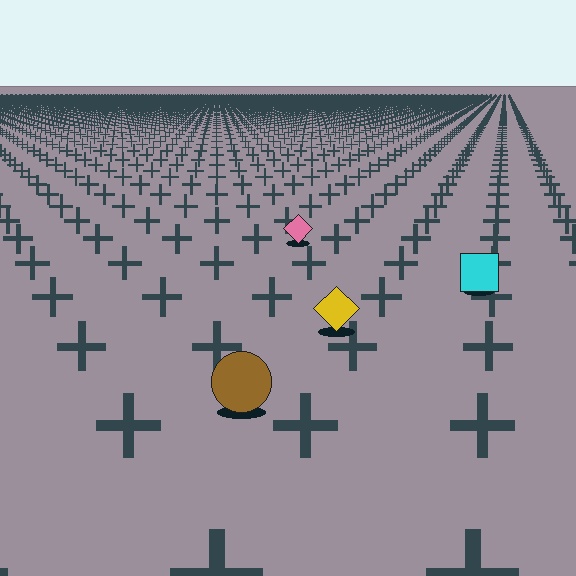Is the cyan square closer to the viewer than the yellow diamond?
No. The yellow diamond is closer — you can tell from the texture gradient: the ground texture is coarser near it.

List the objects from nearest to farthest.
From nearest to farthest: the brown circle, the yellow diamond, the cyan square, the pink diamond.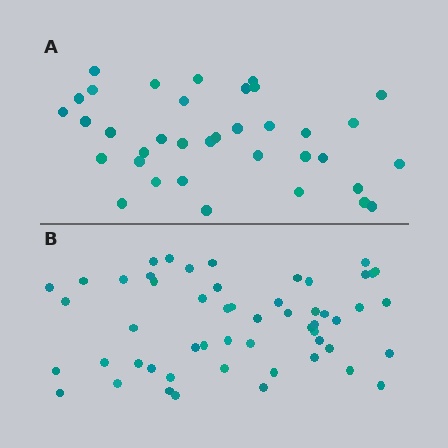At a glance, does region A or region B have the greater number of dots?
Region B (the bottom region) has more dots.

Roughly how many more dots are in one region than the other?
Region B has approximately 20 more dots than region A.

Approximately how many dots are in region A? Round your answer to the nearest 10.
About 40 dots. (The exact count is 36, which rounds to 40.)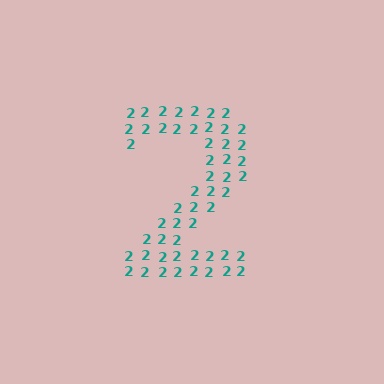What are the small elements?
The small elements are digit 2's.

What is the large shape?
The large shape is the digit 2.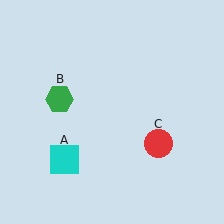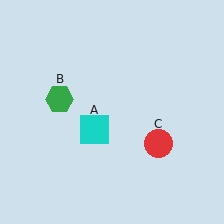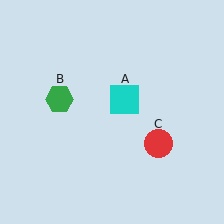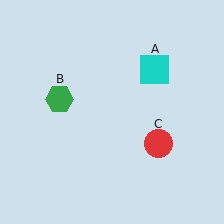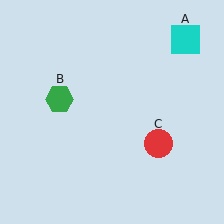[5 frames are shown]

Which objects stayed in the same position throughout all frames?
Green hexagon (object B) and red circle (object C) remained stationary.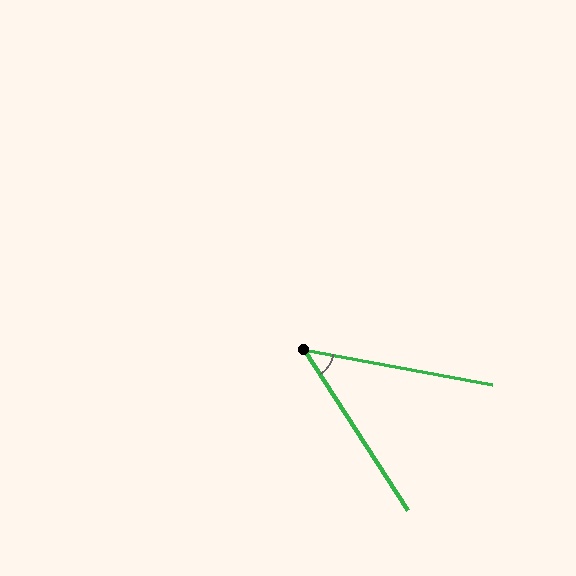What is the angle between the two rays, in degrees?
Approximately 47 degrees.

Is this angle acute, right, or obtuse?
It is acute.